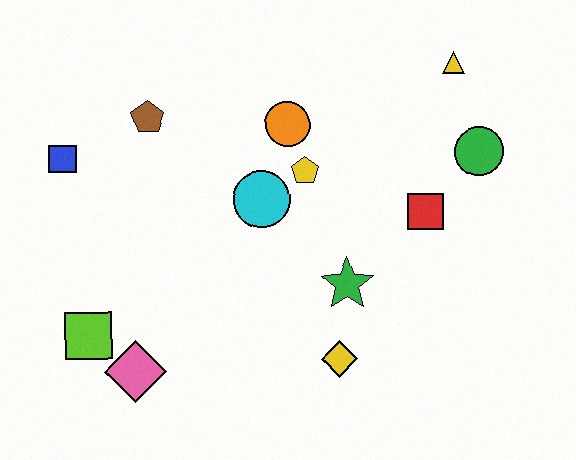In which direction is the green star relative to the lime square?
The green star is to the right of the lime square.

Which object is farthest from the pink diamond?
The yellow triangle is farthest from the pink diamond.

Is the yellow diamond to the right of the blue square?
Yes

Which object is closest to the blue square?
The brown pentagon is closest to the blue square.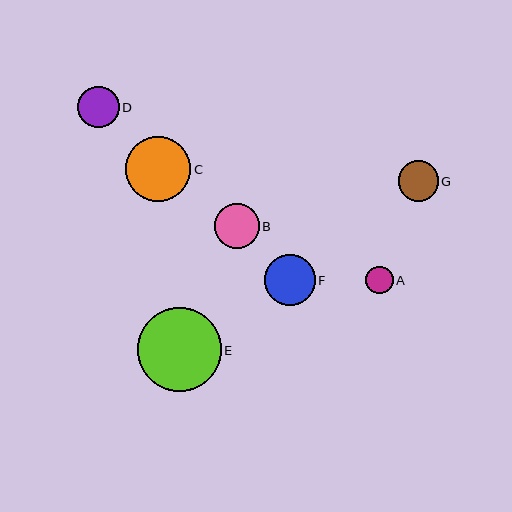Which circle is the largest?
Circle E is the largest with a size of approximately 84 pixels.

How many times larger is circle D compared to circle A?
Circle D is approximately 1.5 times the size of circle A.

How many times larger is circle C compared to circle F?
Circle C is approximately 1.3 times the size of circle F.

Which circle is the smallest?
Circle A is the smallest with a size of approximately 28 pixels.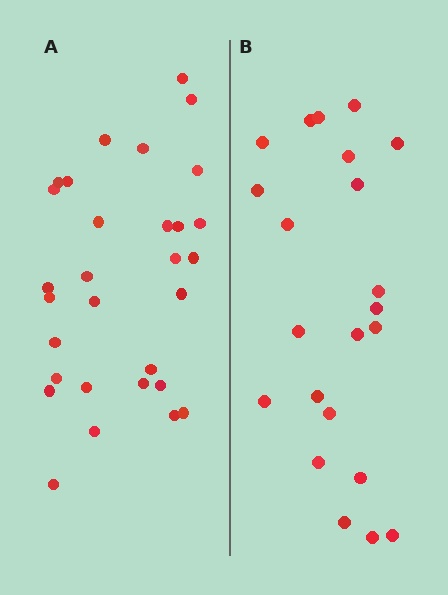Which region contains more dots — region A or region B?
Region A (the left region) has more dots.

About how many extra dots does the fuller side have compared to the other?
Region A has roughly 8 or so more dots than region B.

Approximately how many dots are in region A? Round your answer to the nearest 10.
About 30 dots.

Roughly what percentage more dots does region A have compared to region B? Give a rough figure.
About 35% more.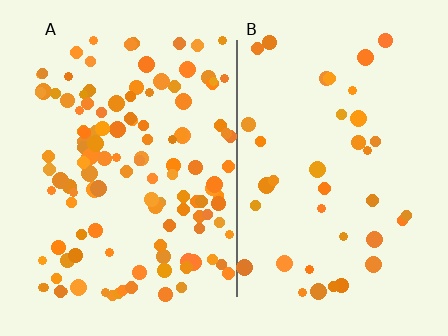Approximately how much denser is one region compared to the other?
Approximately 3.3× — region A over region B.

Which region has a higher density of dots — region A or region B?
A (the left).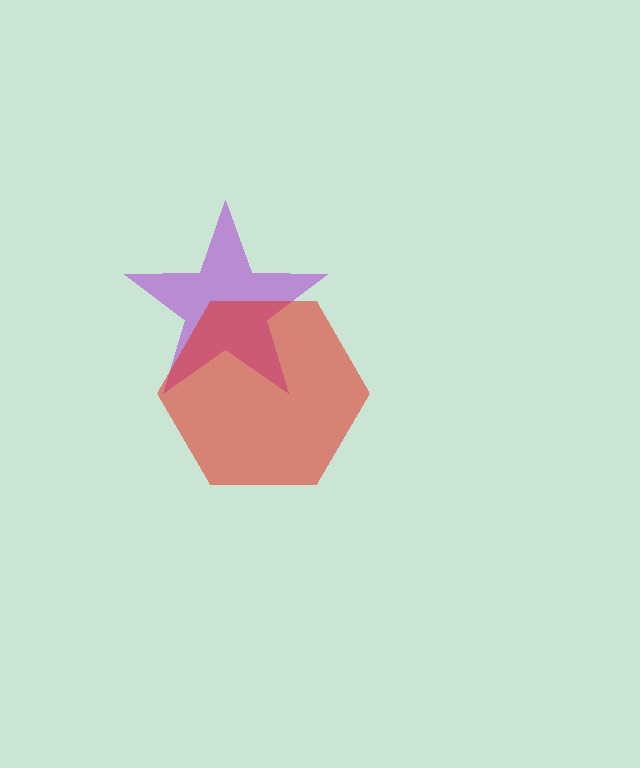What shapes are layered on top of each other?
The layered shapes are: a purple star, a red hexagon.